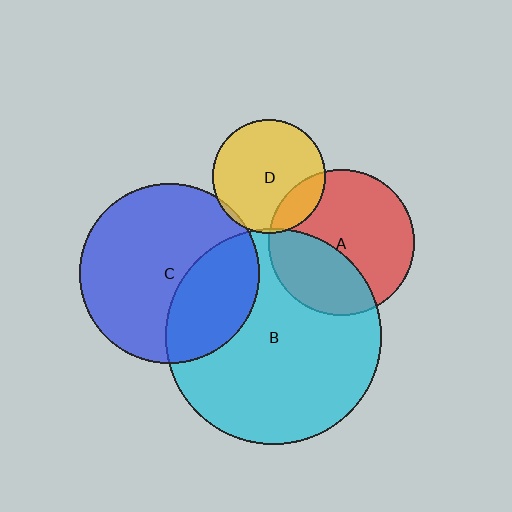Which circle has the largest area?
Circle B (cyan).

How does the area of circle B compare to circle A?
Approximately 2.2 times.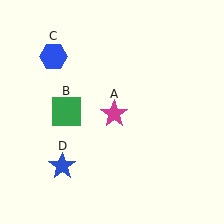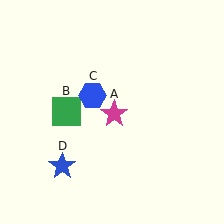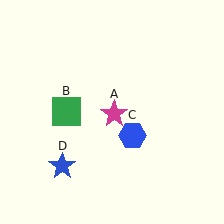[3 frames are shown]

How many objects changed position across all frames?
1 object changed position: blue hexagon (object C).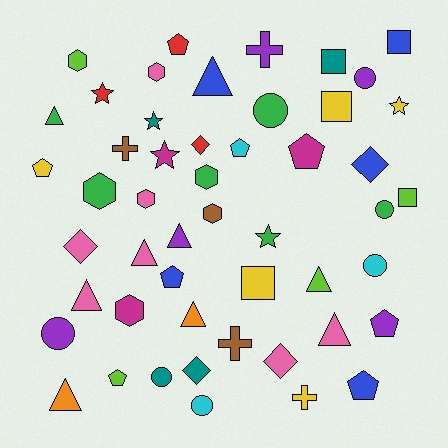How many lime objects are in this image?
There are 4 lime objects.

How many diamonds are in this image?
There are 5 diamonds.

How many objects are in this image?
There are 50 objects.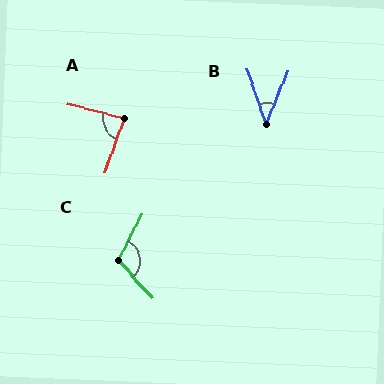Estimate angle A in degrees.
Approximately 86 degrees.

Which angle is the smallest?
B, at approximately 42 degrees.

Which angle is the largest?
C, at approximately 112 degrees.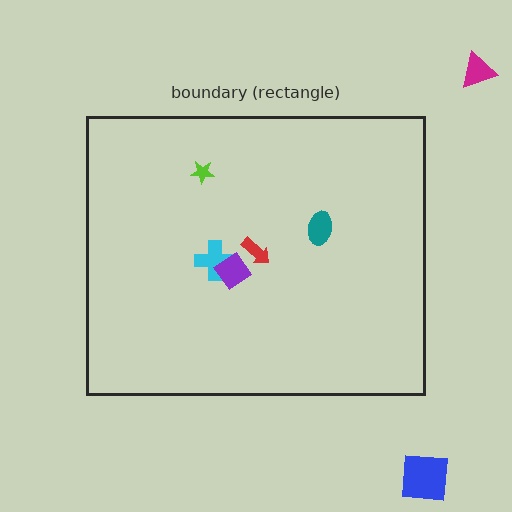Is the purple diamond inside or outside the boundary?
Inside.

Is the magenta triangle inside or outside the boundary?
Outside.